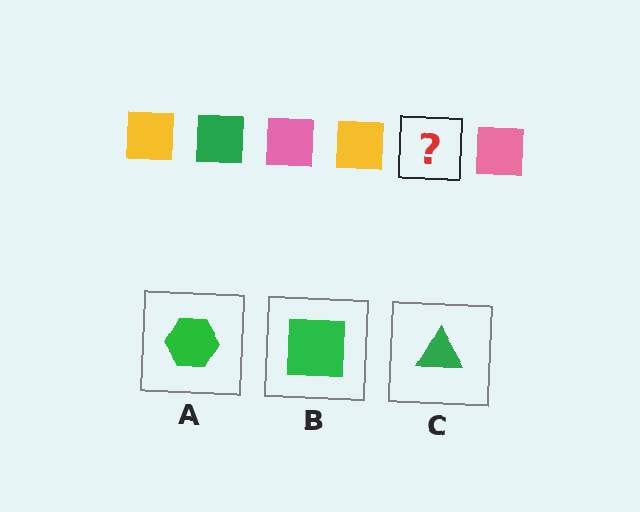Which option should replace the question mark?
Option B.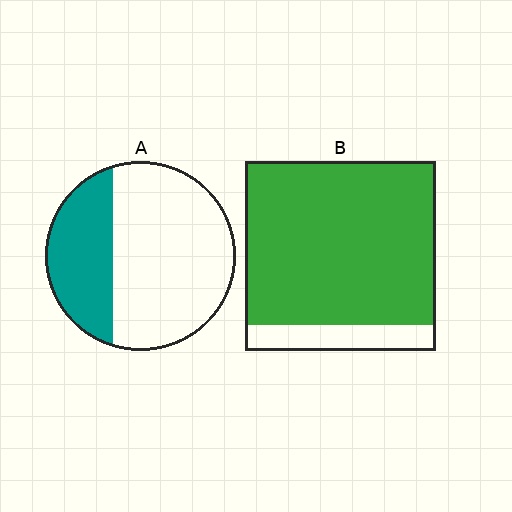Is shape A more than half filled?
No.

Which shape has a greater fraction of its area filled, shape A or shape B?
Shape B.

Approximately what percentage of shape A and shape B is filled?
A is approximately 30% and B is approximately 85%.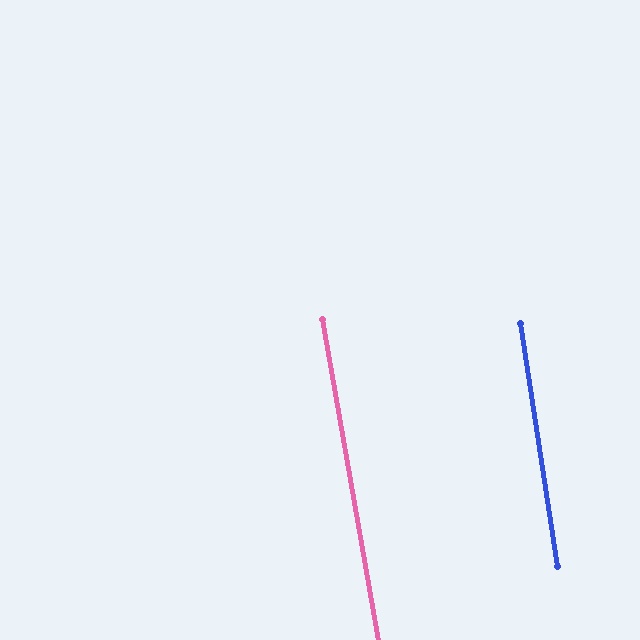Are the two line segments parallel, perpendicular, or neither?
Parallel — their directions differ by only 1.4°.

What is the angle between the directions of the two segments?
Approximately 1 degree.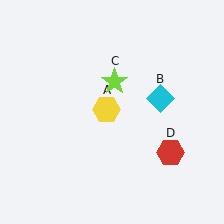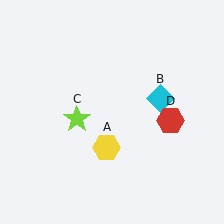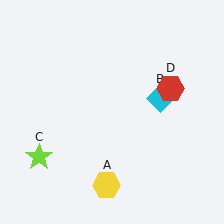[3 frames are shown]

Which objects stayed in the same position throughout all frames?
Cyan diamond (object B) remained stationary.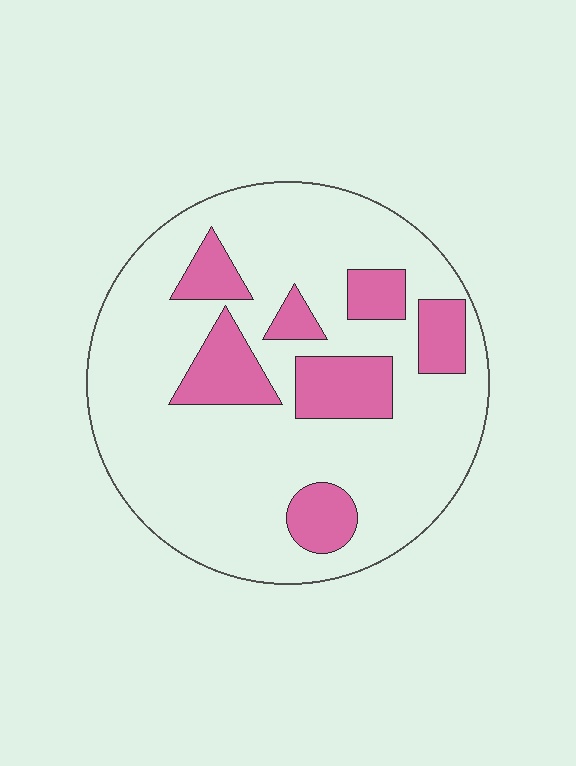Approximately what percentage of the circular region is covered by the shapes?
Approximately 20%.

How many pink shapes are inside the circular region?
7.